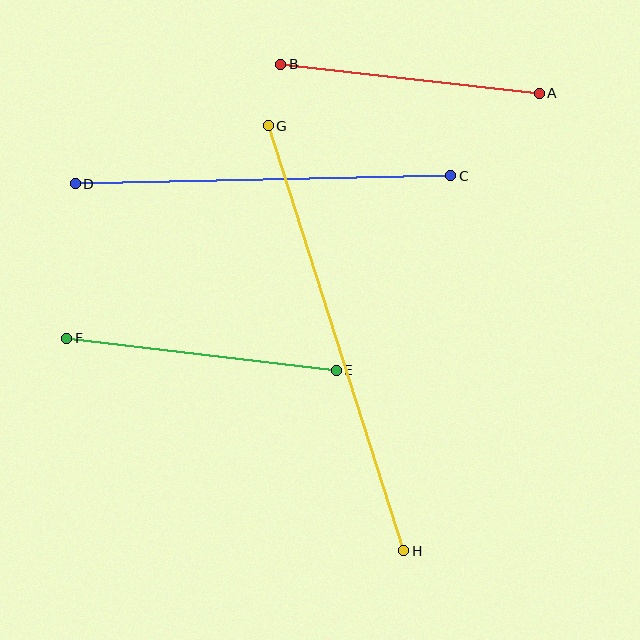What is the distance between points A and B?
The distance is approximately 260 pixels.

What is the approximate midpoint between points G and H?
The midpoint is at approximately (336, 338) pixels.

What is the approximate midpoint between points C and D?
The midpoint is at approximately (263, 180) pixels.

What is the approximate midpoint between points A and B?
The midpoint is at approximately (410, 79) pixels.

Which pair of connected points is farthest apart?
Points G and H are farthest apart.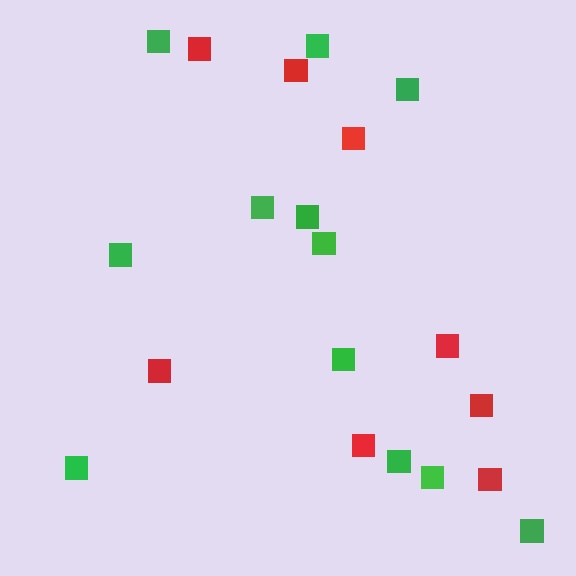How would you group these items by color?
There are 2 groups: one group of red squares (8) and one group of green squares (12).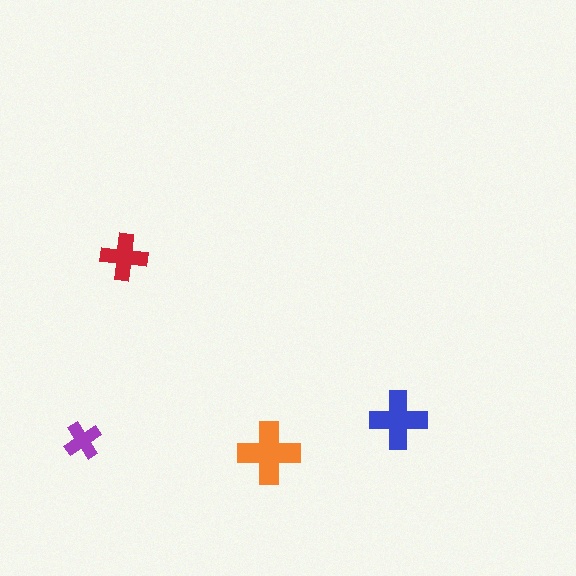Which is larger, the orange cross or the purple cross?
The orange one.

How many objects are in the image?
There are 4 objects in the image.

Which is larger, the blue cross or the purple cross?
The blue one.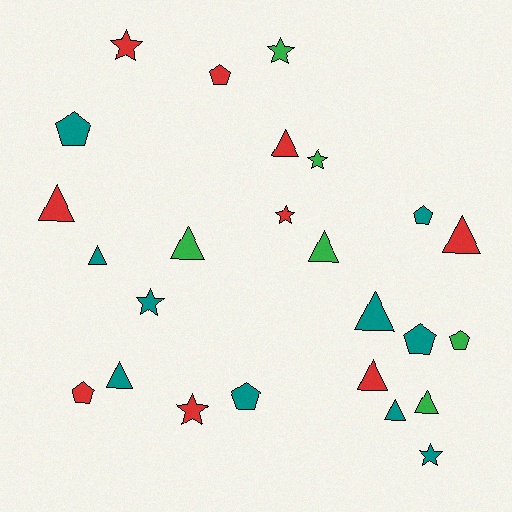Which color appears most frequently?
Teal, with 10 objects.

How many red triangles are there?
There are 4 red triangles.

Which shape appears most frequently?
Triangle, with 11 objects.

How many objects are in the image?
There are 25 objects.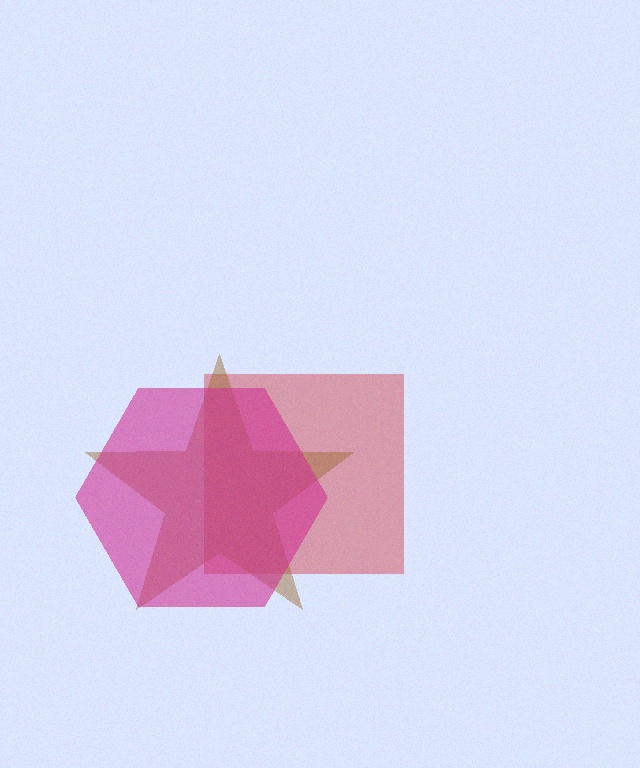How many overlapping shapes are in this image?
There are 3 overlapping shapes in the image.